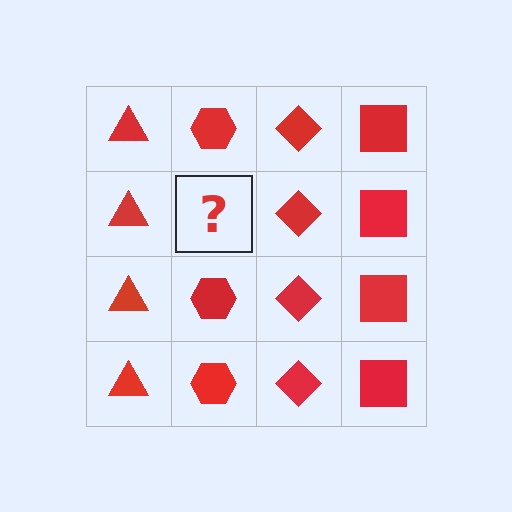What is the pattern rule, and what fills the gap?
The rule is that each column has a consistent shape. The gap should be filled with a red hexagon.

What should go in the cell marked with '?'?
The missing cell should contain a red hexagon.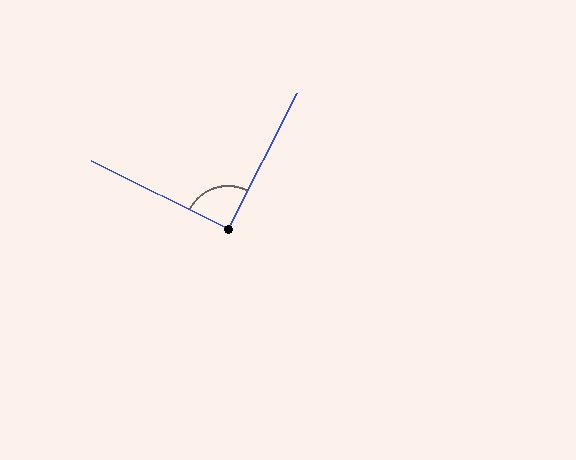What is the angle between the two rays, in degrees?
Approximately 91 degrees.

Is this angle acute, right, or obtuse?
It is approximately a right angle.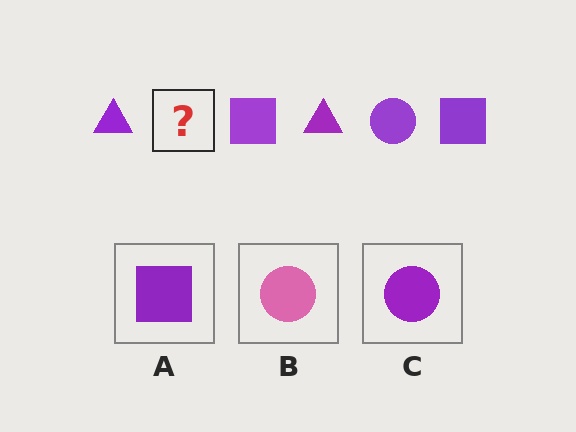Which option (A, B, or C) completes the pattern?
C.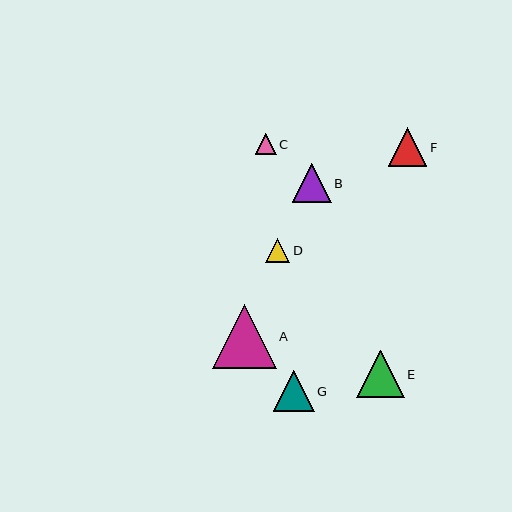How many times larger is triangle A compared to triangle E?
Triangle A is approximately 1.4 times the size of triangle E.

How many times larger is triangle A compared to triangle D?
Triangle A is approximately 2.7 times the size of triangle D.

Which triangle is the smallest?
Triangle C is the smallest with a size of approximately 20 pixels.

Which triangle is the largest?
Triangle A is the largest with a size of approximately 64 pixels.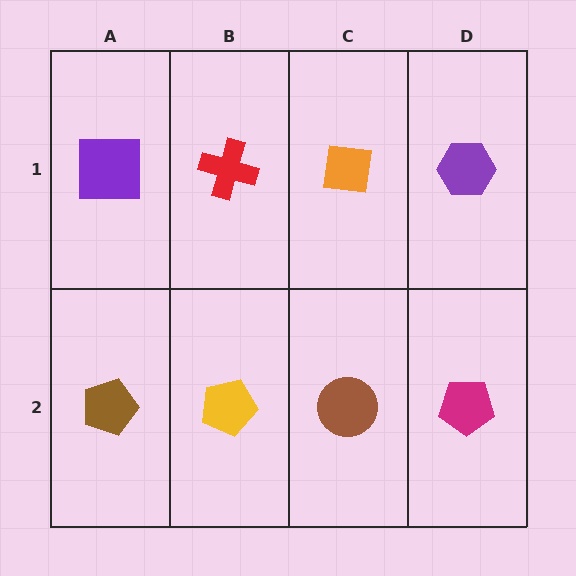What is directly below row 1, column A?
A brown pentagon.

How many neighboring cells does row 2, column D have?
2.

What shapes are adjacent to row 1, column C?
A brown circle (row 2, column C), a red cross (row 1, column B), a purple hexagon (row 1, column D).